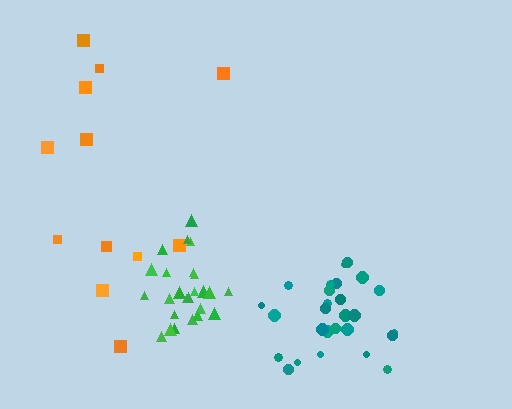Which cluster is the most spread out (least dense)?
Orange.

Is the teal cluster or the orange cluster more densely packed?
Teal.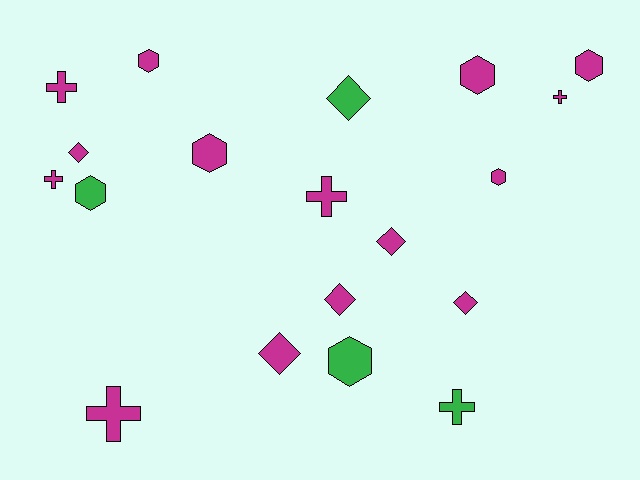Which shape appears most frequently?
Hexagon, with 7 objects.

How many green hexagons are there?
There are 2 green hexagons.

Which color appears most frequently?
Magenta, with 15 objects.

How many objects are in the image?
There are 19 objects.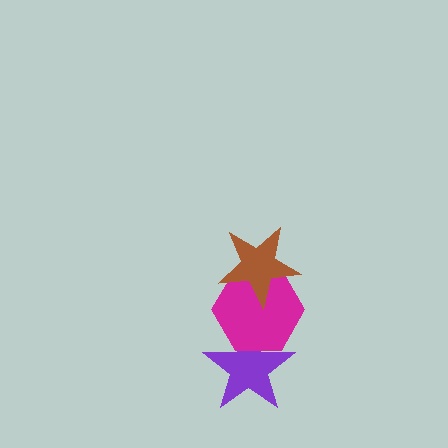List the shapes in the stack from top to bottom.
From top to bottom: the brown star, the magenta hexagon, the purple star.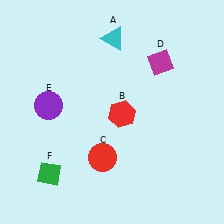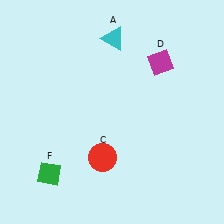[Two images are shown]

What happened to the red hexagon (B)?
The red hexagon (B) was removed in Image 2. It was in the bottom-right area of Image 1.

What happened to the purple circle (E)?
The purple circle (E) was removed in Image 2. It was in the top-left area of Image 1.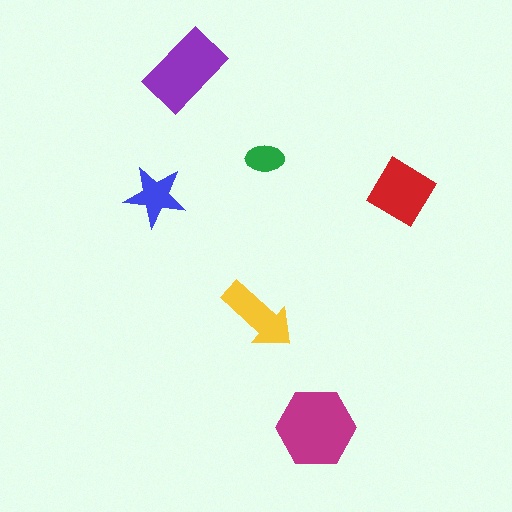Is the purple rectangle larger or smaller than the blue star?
Larger.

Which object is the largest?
The magenta hexagon.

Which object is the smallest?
The green ellipse.